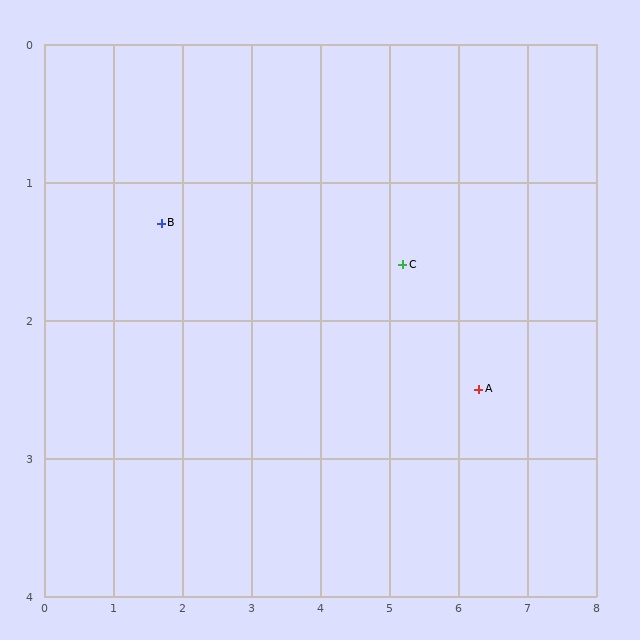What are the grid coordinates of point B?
Point B is at approximately (1.7, 1.3).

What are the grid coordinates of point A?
Point A is at approximately (6.3, 2.5).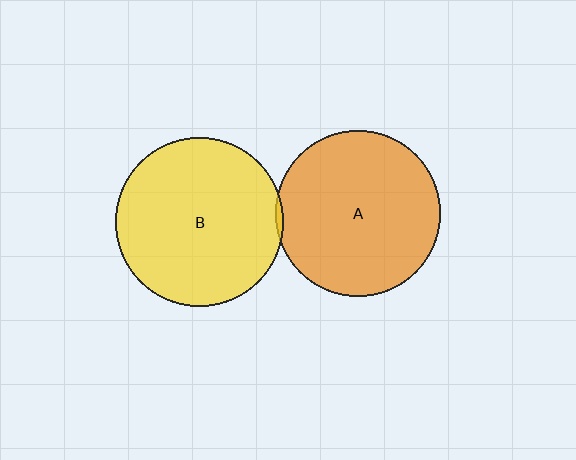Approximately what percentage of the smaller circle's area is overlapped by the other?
Approximately 5%.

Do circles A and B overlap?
Yes.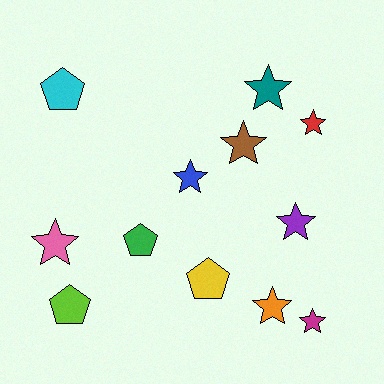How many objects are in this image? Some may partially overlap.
There are 12 objects.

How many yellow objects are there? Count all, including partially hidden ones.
There is 1 yellow object.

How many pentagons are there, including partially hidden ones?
There are 4 pentagons.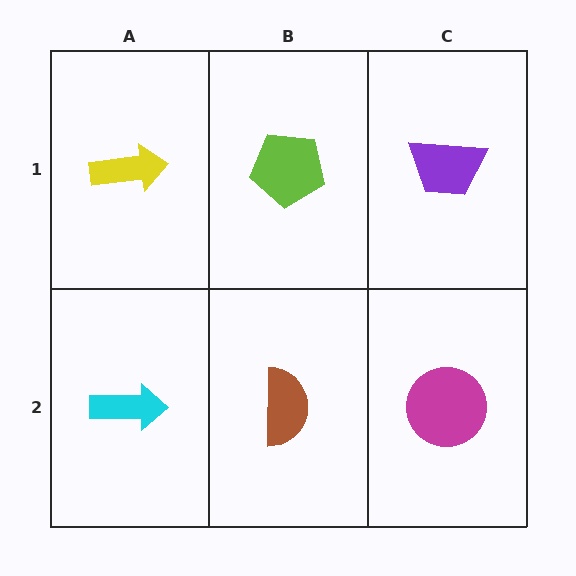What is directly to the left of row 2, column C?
A brown semicircle.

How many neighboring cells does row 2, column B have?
3.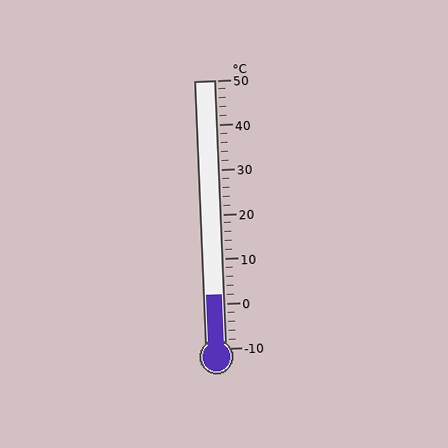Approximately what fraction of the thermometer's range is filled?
The thermometer is filled to approximately 20% of its range.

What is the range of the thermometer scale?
The thermometer scale ranges from -10°C to 50°C.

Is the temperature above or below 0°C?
The temperature is above 0°C.